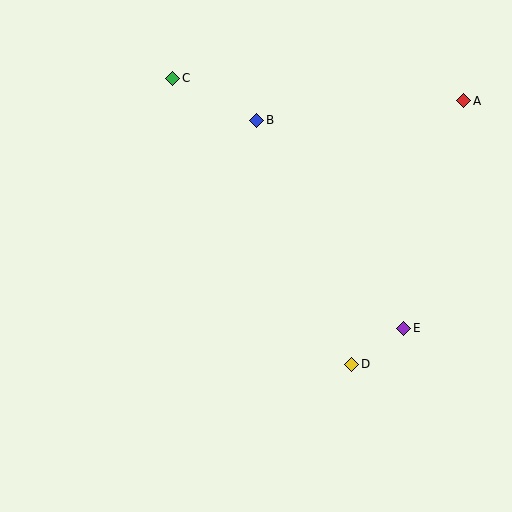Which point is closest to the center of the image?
Point B at (257, 120) is closest to the center.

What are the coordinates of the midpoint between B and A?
The midpoint between B and A is at (360, 110).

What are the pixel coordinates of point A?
Point A is at (464, 101).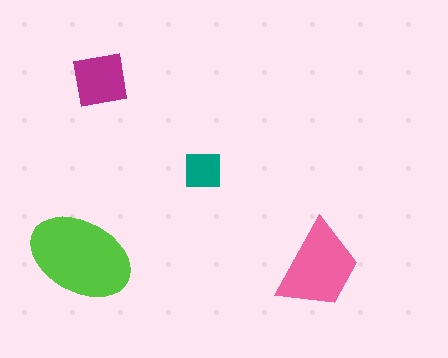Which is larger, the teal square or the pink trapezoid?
The pink trapezoid.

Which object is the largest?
The lime ellipse.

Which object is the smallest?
The teal square.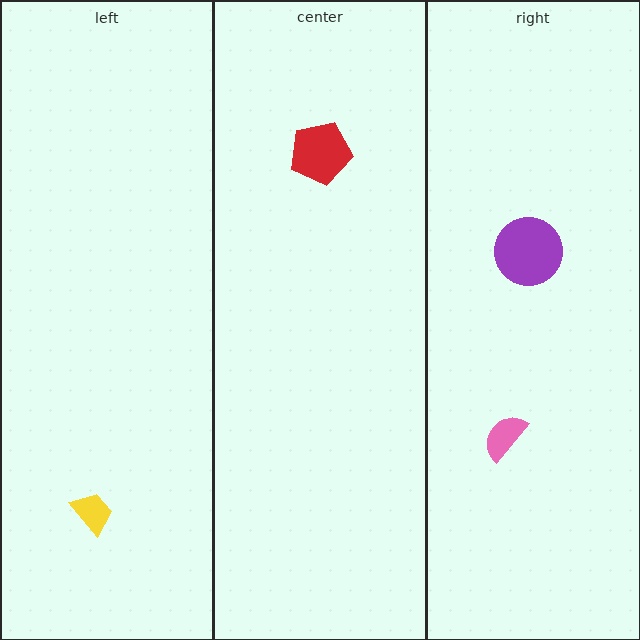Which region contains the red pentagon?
The center region.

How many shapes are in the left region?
1.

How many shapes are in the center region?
1.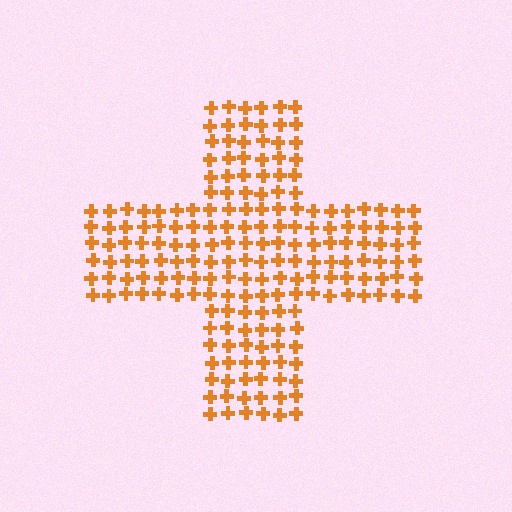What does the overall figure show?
The overall figure shows a cross.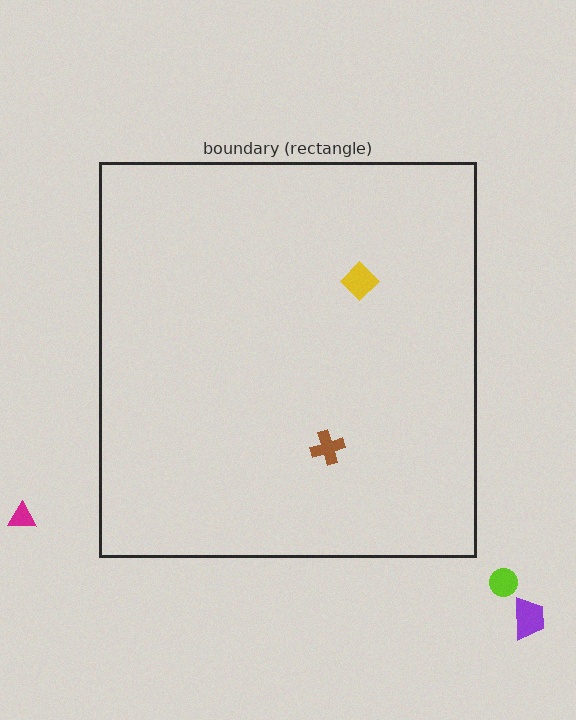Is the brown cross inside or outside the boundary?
Inside.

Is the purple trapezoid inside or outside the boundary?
Outside.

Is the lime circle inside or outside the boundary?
Outside.